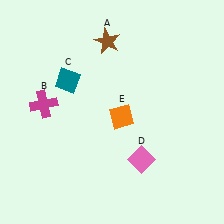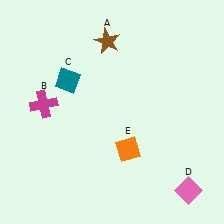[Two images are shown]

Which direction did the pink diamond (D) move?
The pink diamond (D) moved right.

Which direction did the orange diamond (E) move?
The orange diamond (E) moved down.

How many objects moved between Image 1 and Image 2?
2 objects moved between the two images.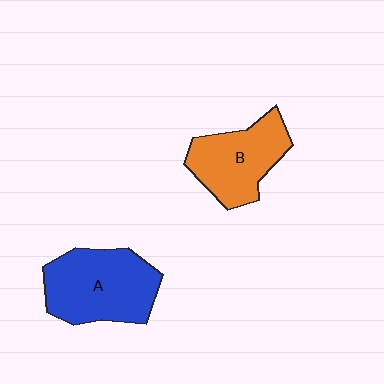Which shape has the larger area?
Shape A (blue).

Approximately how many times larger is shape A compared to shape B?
Approximately 1.2 times.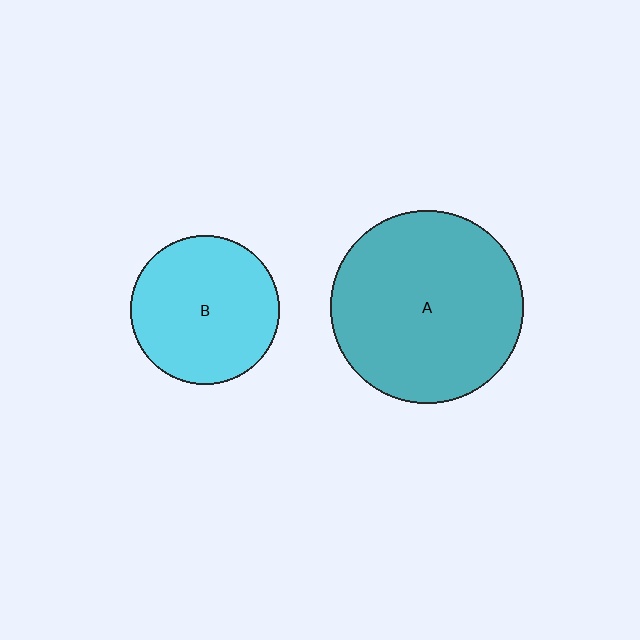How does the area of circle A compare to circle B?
Approximately 1.7 times.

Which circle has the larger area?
Circle A (teal).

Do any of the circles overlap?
No, none of the circles overlap.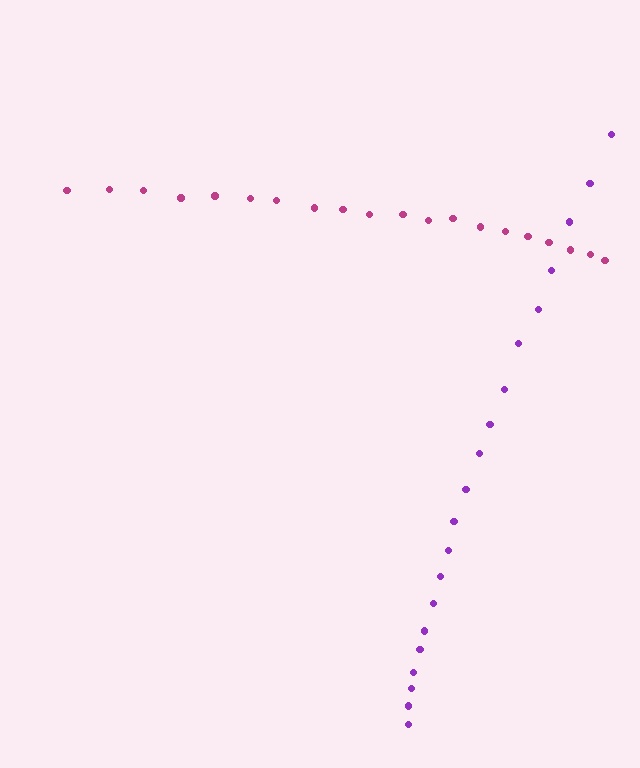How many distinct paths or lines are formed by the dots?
There are 2 distinct paths.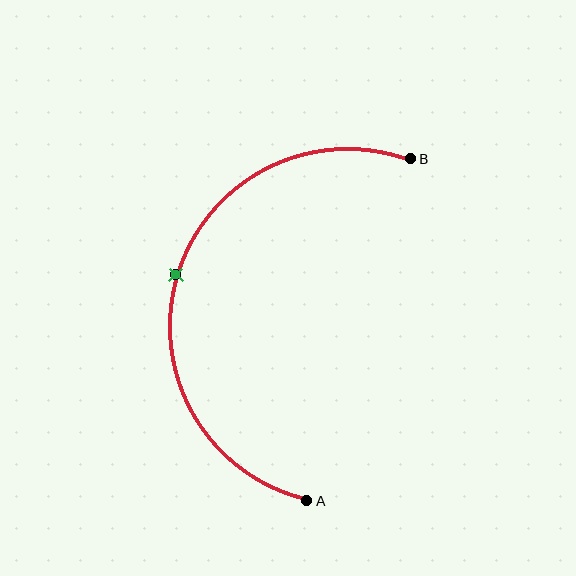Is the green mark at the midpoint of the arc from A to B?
Yes. The green mark lies on the arc at equal arc-length from both A and B — it is the arc midpoint.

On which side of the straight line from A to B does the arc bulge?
The arc bulges to the left of the straight line connecting A and B.